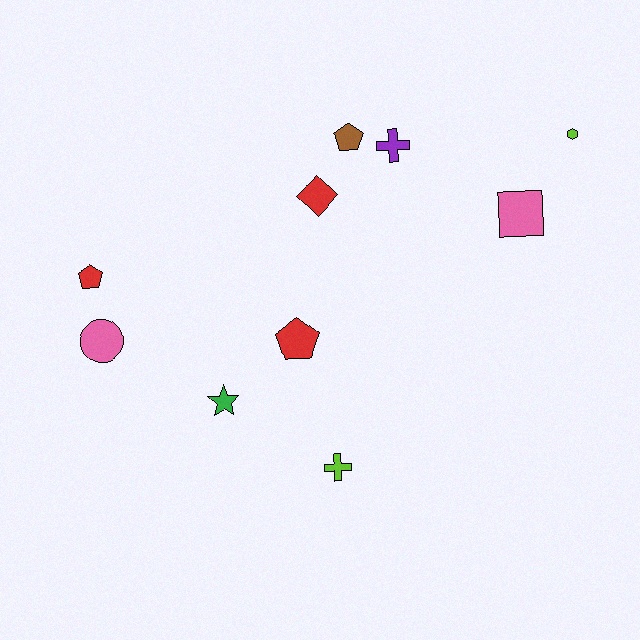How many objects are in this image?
There are 10 objects.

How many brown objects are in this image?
There is 1 brown object.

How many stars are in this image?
There is 1 star.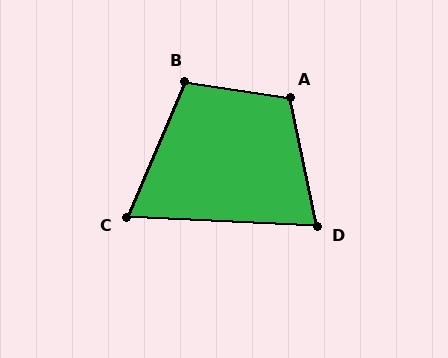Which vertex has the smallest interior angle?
C, at approximately 69 degrees.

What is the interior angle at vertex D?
Approximately 75 degrees (acute).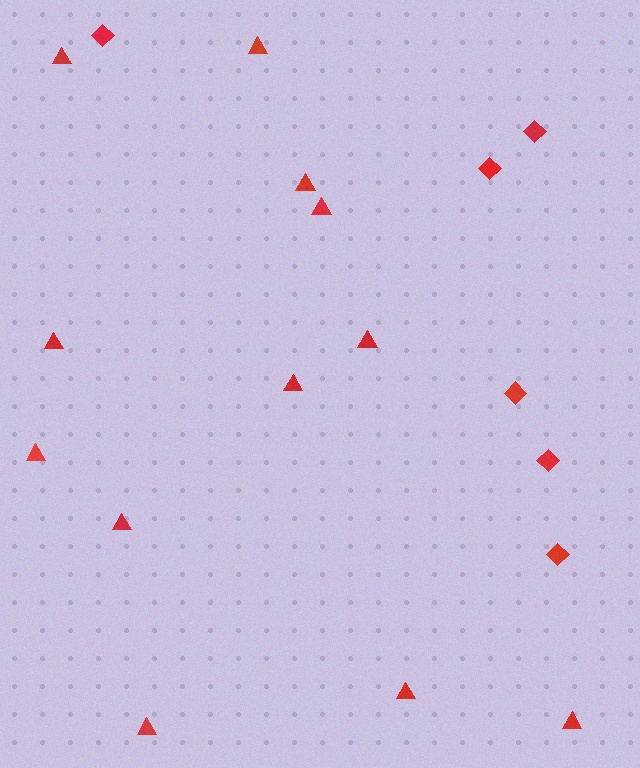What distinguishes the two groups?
There are 2 groups: one group of diamonds (6) and one group of triangles (12).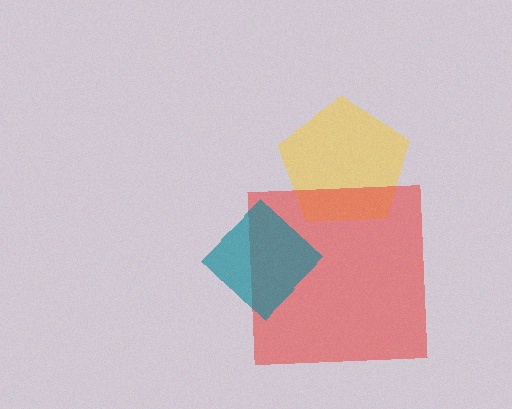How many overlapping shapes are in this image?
There are 3 overlapping shapes in the image.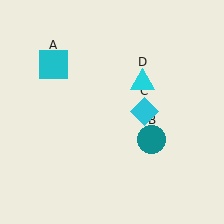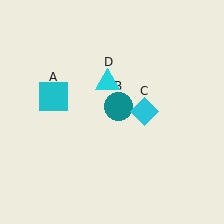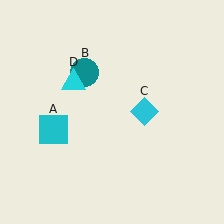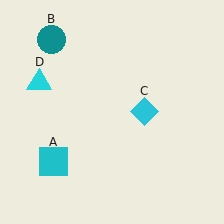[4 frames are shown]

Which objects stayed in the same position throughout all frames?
Cyan diamond (object C) remained stationary.